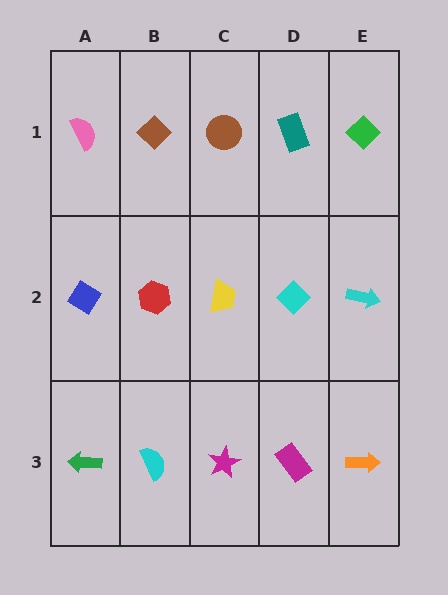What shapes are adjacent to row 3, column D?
A cyan diamond (row 2, column D), a magenta star (row 3, column C), an orange arrow (row 3, column E).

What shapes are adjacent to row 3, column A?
A blue diamond (row 2, column A), a cyan semicircle (row 3, column B).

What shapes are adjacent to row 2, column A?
A pink semicircle (row 1, column A), a green arrow (row 3, column A), a red hexagon (row 2, column B).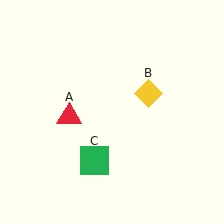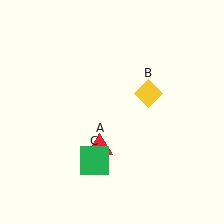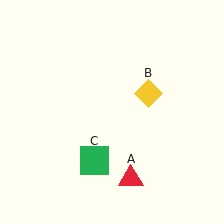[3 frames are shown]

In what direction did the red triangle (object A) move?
The red triangle (object A) moved down and to the right.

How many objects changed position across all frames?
1 object changed position: red triangle (object A).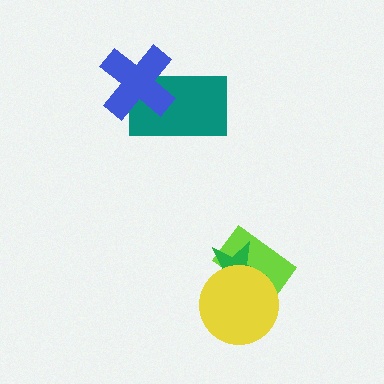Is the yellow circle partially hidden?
No, no other shape covers it.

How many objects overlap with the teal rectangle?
1 object overlaps with the teal rectangle.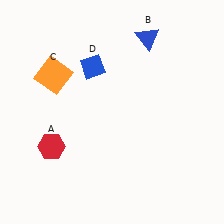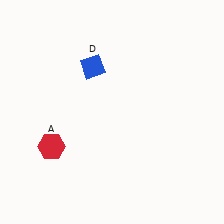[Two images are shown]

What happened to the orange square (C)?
The orange square (C) was removed in Image 2. It was in the top-left area of Image 1.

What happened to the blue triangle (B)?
The blue triangle (B) was removed in Image 2. It was in the top-right area of Image 1.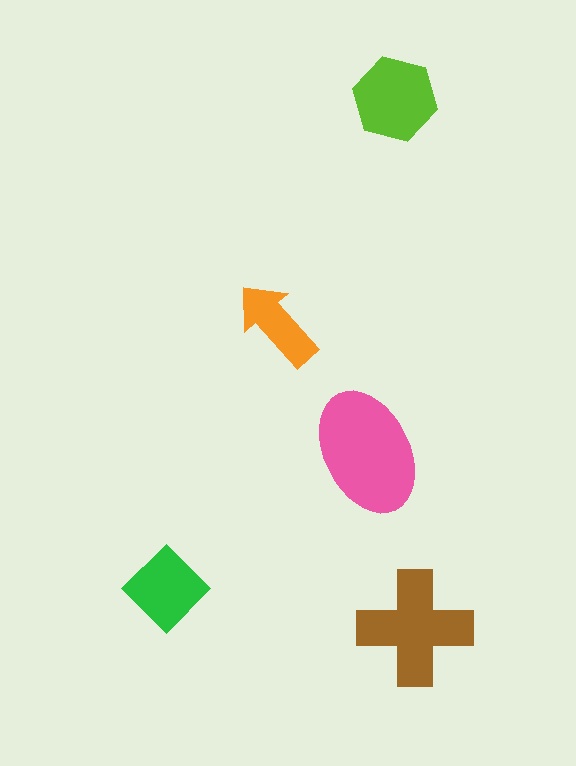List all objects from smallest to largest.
The orange arrow, the green diamond, the lime hexagon, the brown cross, the pink ellipse.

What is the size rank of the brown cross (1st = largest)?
2nd.